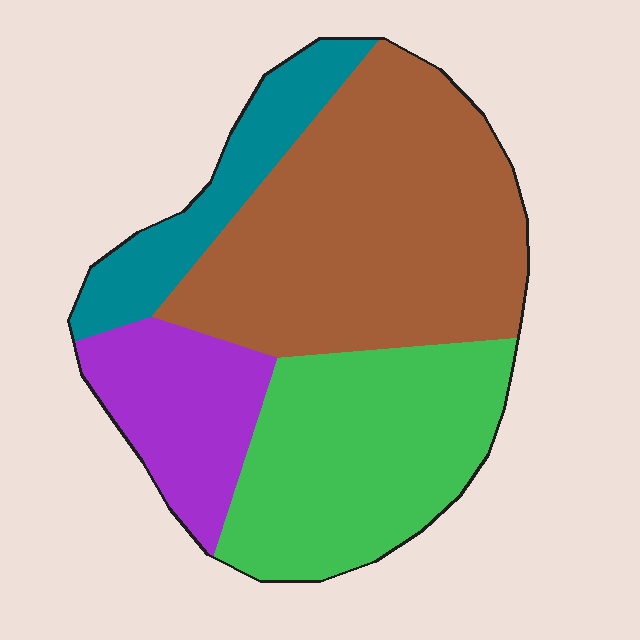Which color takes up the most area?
Brown, at roughly 45%.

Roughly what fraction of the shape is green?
Green takes up between a sixth and a third of the shape.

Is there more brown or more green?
Brown.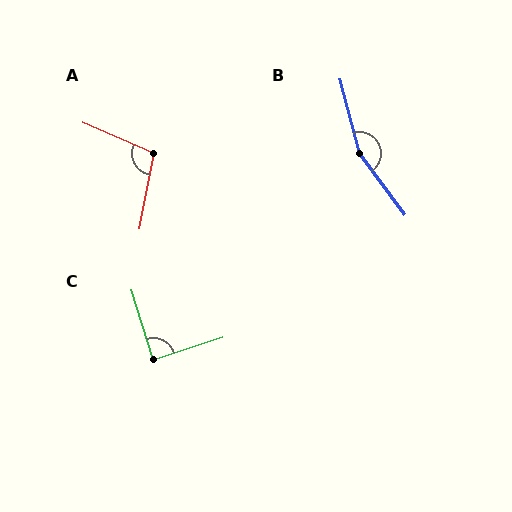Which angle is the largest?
B, at approximately 159 degrees.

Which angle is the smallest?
C, at approximately 89 degrees.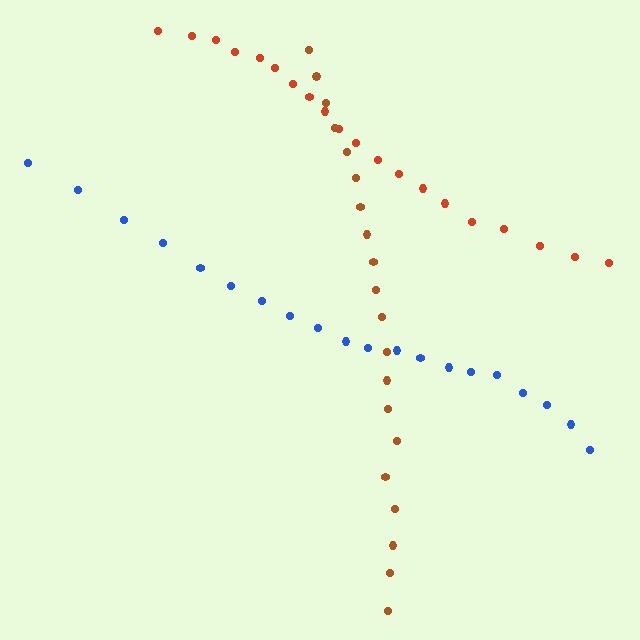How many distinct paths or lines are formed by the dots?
There are 3 distinct paths.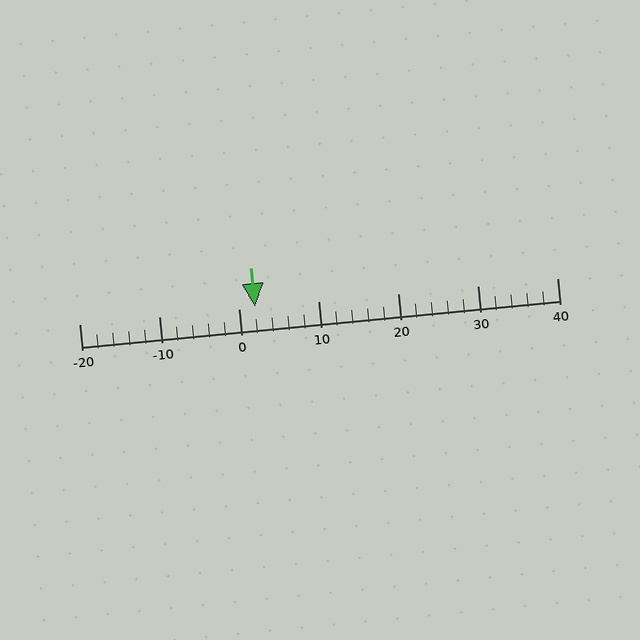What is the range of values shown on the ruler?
The ruler shows values from -20 to 40.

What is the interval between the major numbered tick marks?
The major tick marks are spaced 10 units apart.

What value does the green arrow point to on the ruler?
The green arrow points to approximately 2.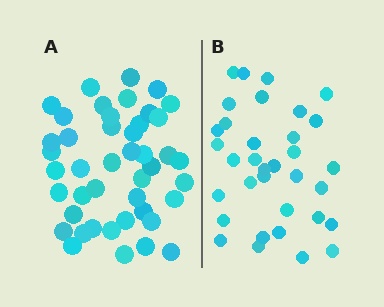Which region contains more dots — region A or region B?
Region A (the left region) has more dots.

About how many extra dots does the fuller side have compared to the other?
Region A has roughly 10 or so more dots than region B.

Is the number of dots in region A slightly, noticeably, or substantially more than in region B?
Region A has noticeably more, but not dramatically so. The ratio is roughly 1.3 to 1.